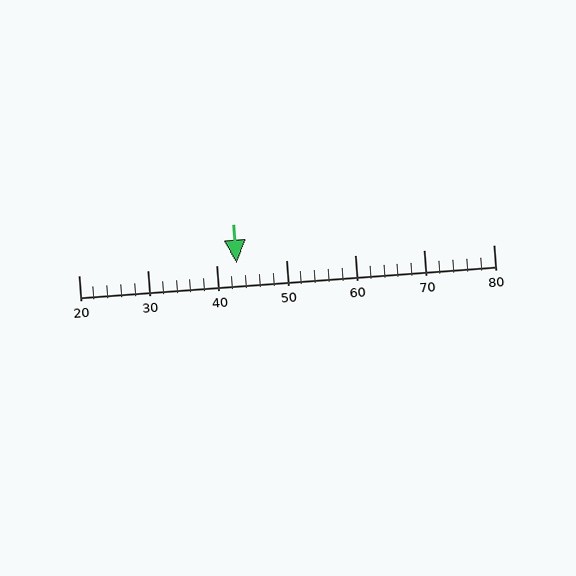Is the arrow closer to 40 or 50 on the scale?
The arrow is closer to 40.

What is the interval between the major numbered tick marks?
The major tick marks are spaced 10 units apart.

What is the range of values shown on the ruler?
The ruler shows values from 20 to 80.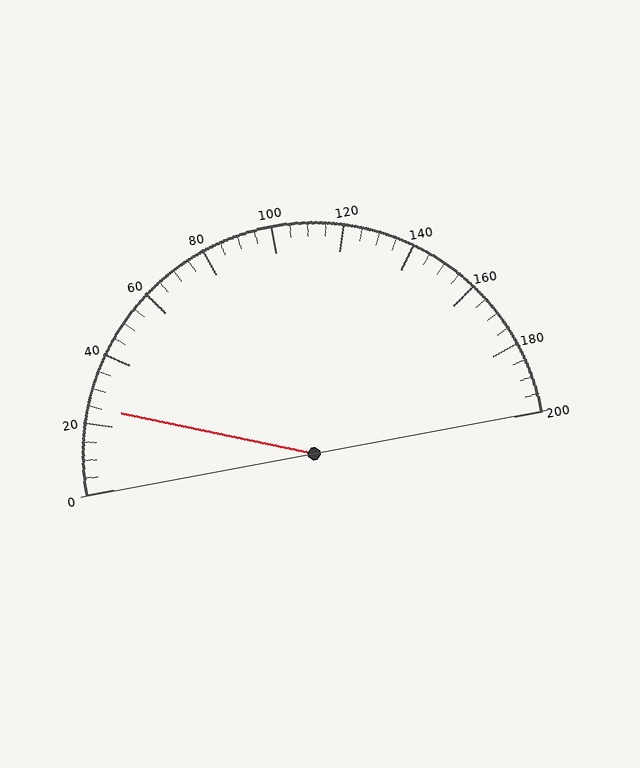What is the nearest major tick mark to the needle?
The nearest major tick mark is 20.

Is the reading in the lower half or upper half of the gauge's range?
The reading is in the lower half of the range (0 to 200).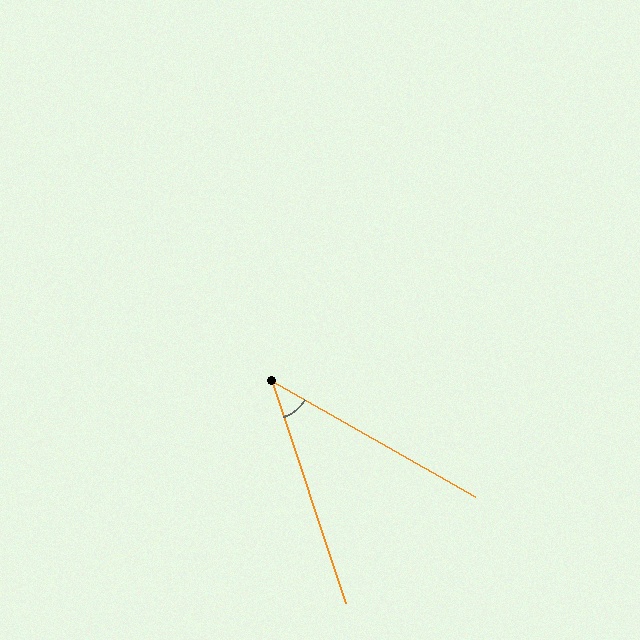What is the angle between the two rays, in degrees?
Approximately 42 degrees.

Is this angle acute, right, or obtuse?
It is acute.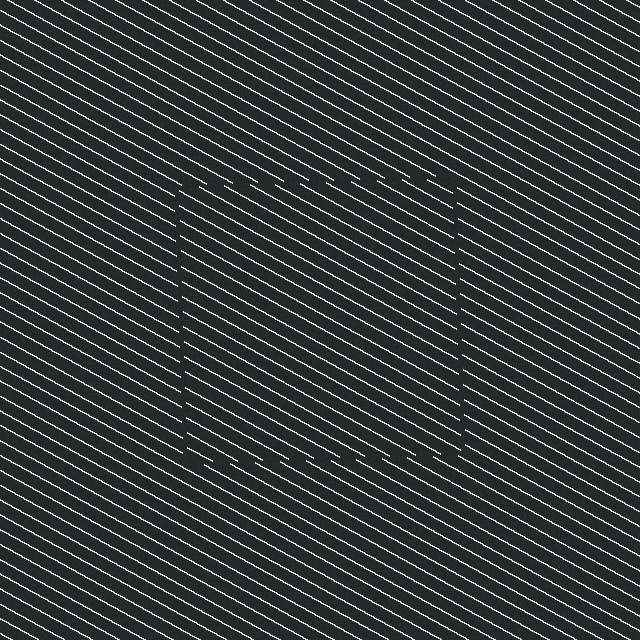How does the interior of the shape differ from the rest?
The interior of the shape contains the same grating, shifted by half a period — the contour is defined by the phase discontinuity where line-ends from the inner and outer gratings abut.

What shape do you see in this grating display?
An illusory square. The interior of the shape contains the same grating, shifted by half a period — the contour is defined by the phase discontinuity where line-ends from the inner and outer gratings abut.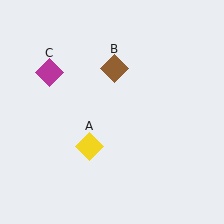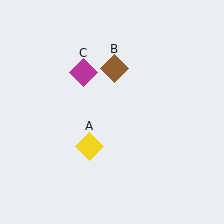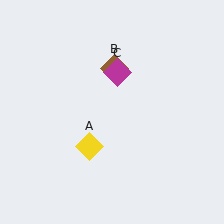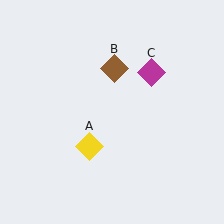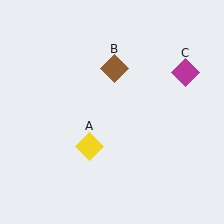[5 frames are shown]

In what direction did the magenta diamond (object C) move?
The magenta diamond (object C) moved right.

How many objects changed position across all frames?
1 object changed position: magenta diamond (object C).